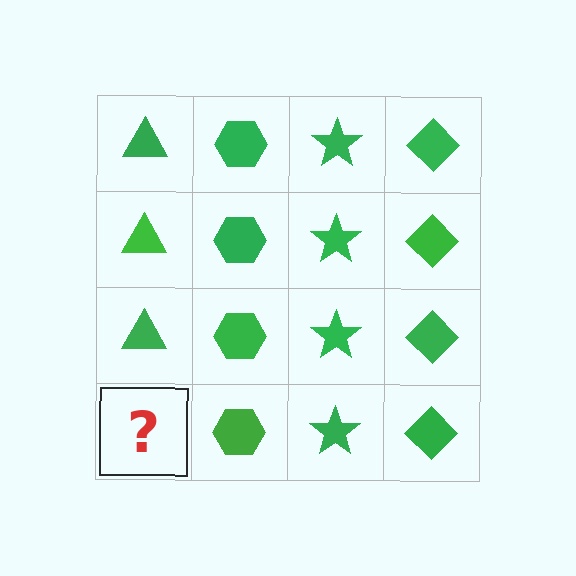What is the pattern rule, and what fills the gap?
The rule is that each column has a consistent shape. The gap should be filled with a green triangle.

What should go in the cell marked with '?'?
The missing cell should contain a green triangle.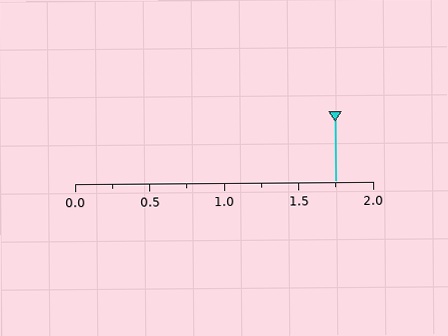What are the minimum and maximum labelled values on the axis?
The axis runs from 0.0 to 2.0.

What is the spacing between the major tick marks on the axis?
The major ticks are spaced 0.5 apart.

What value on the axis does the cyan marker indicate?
The marker indicates approximately 1.75.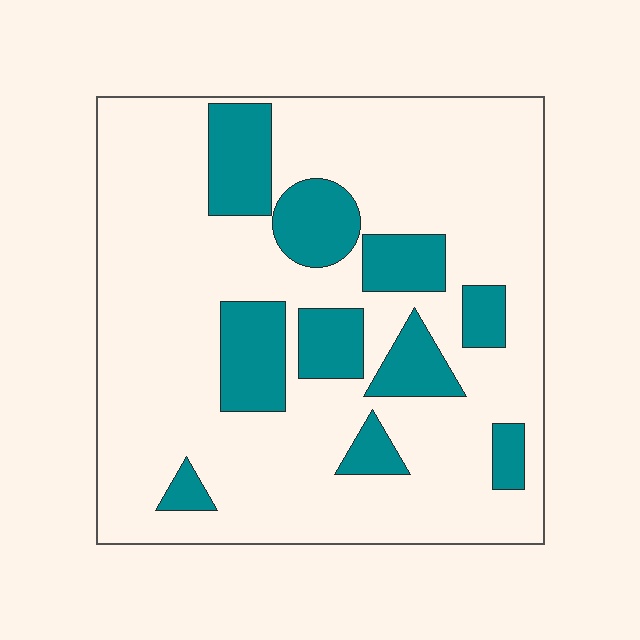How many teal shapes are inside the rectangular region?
10.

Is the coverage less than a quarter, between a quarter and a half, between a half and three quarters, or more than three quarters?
Less than a quarter.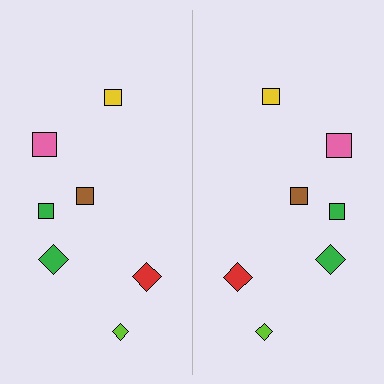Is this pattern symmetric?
Yes, this pattern has bilateral (reflection) symmetry.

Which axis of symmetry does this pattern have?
The pattern has a vertical axis of symmetry running through the center of the image.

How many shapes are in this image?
There are 14 shapes in this image.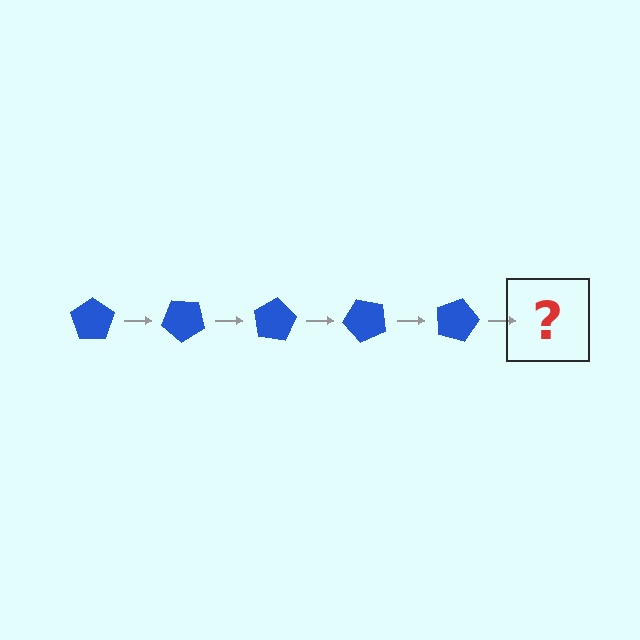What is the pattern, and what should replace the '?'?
The pattern is that the pentagon rotates 40 degrees each step. The '?' should be a blue pentagon rotated 200 degrees.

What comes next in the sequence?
The next element should be a blue pentagon rotated 200 degrees.